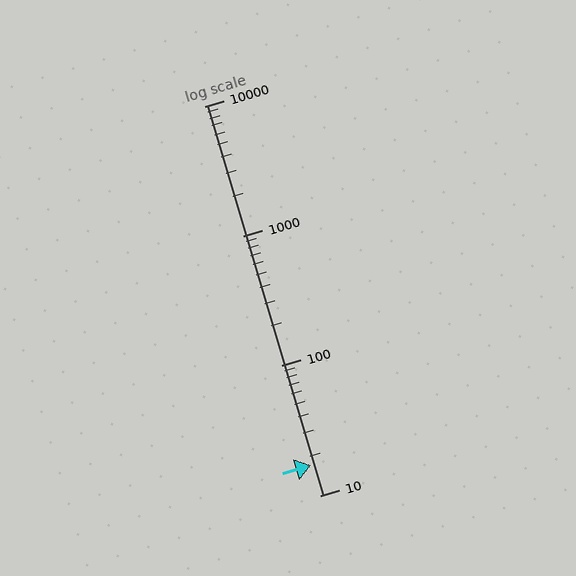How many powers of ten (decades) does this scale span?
The scale spans 3 decades, from 10 to 10000.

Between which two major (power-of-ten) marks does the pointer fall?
The pointer is between 10 and 100.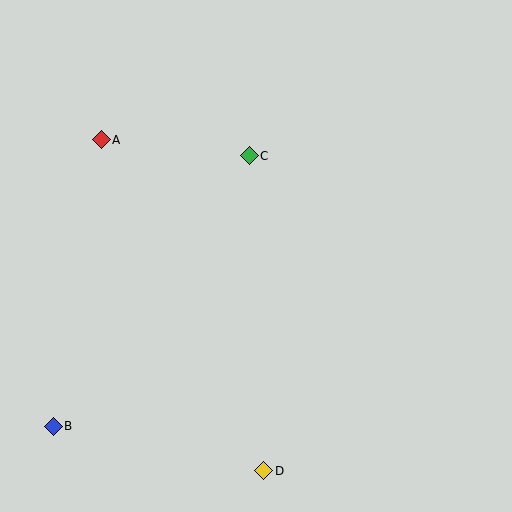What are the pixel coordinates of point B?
Point B is at (53, 426).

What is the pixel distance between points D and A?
The distance between D and A is 369 pixels.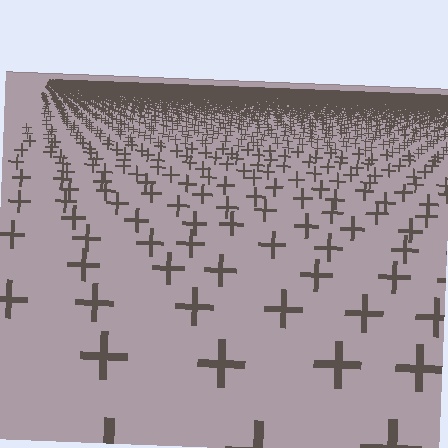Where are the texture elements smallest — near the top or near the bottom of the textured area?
Near the top.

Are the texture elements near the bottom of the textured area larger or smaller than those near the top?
Larger. Near the bottom, elements are closer to the viewer and appear at a bigger on-screen size.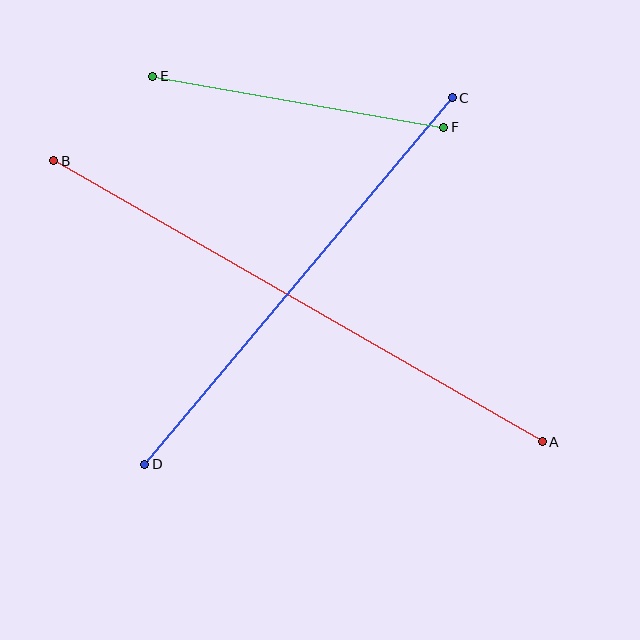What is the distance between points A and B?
The distance is approximately 564 pixels.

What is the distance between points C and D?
The distance is approximately 479 pixels.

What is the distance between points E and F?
The distance is approximately 295 pixels.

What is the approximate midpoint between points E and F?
The midpoint is at approximately (298, 102) pixels.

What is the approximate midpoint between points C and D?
The midpoint is at approximately (299, 281) pixels.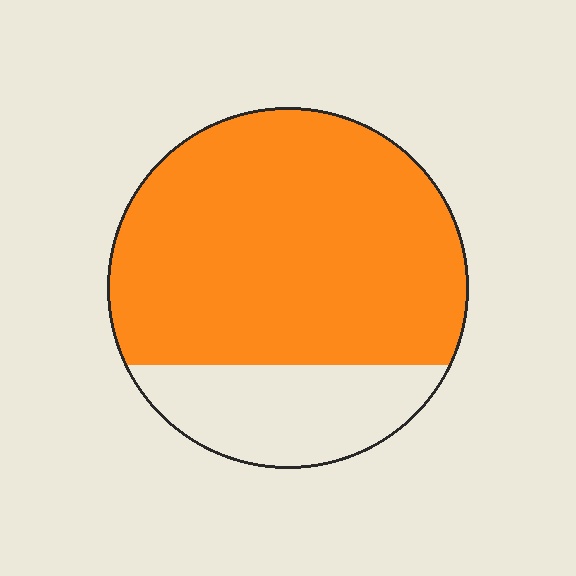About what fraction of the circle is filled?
About three quarters (3/4).